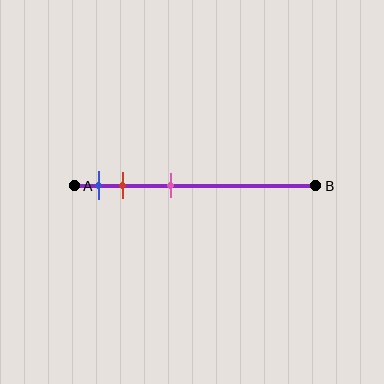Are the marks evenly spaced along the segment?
No, the marks are not evenly spaced.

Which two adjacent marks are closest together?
The blue and red marks are the closest adjacent pair.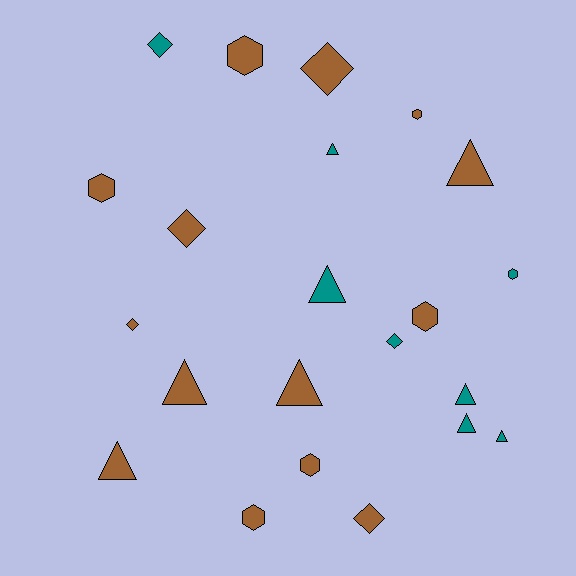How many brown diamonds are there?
There are 4 brown diamonds.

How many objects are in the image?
There are 22 objects.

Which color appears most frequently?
Brown, with 14 objects.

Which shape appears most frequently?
Triangle, with 9 objects.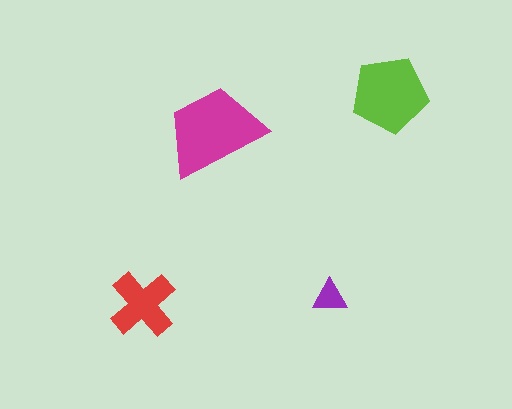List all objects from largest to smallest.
The magenta trapezoid, the lime pentagon, the red cross, the purple triangle.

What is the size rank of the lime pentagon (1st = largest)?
2nd.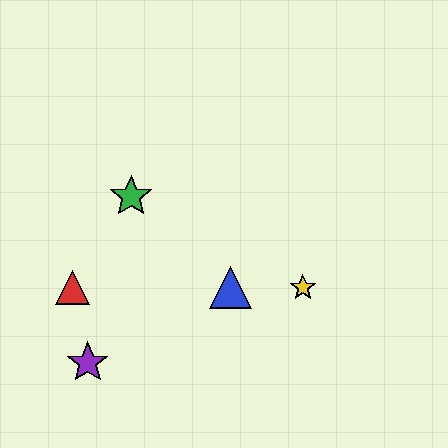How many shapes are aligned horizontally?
3 shapes (the red triangle, the blue triangle, the yellow star) are aligned horizontally.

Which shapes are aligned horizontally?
The red triangle, the blue triangle, the yellow star are aligned horizontally.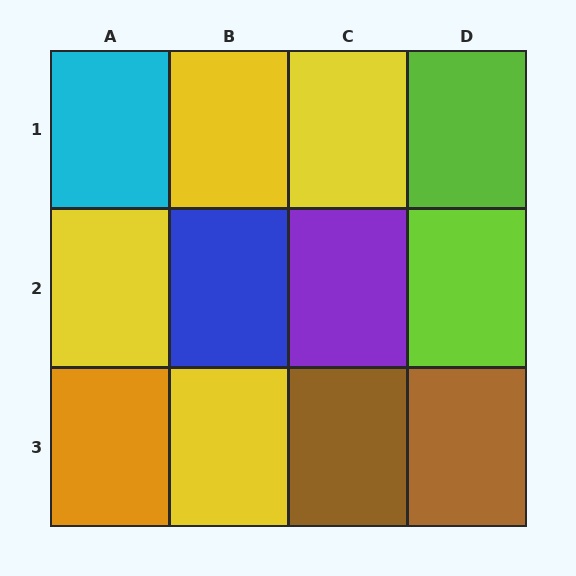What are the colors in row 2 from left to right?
Yellow, blue, purple, lime.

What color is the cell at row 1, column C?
Yellow.